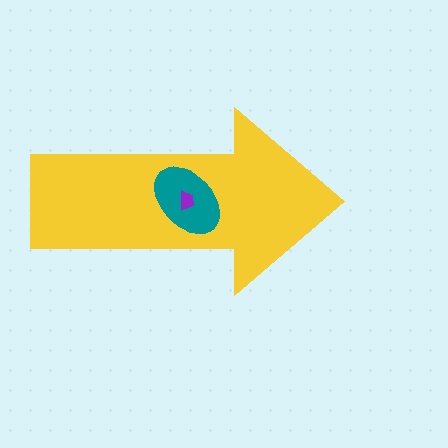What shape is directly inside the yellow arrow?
The teal ellipse.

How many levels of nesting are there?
3.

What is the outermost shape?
The yellow arrow.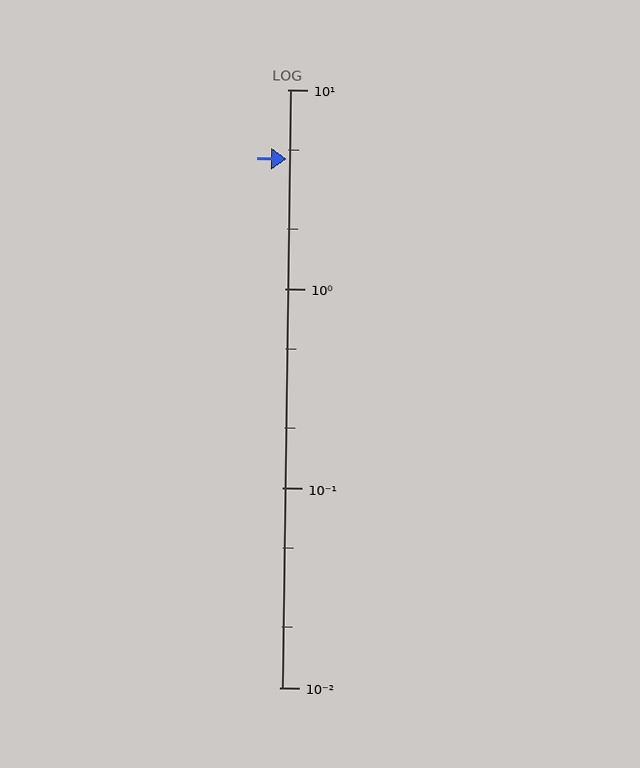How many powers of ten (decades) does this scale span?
The scale spans 3 decades, from 0.01 to 10.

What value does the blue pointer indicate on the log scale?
The pointer indicates approximately 4.5.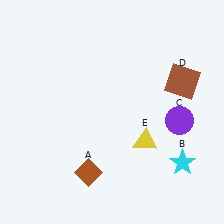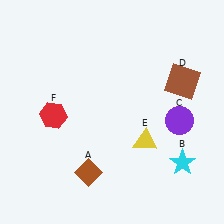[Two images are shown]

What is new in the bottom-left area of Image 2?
A red hexagon (F) was added in the bottom-left area of Image 2.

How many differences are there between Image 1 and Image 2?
There is 1 difference between the two images.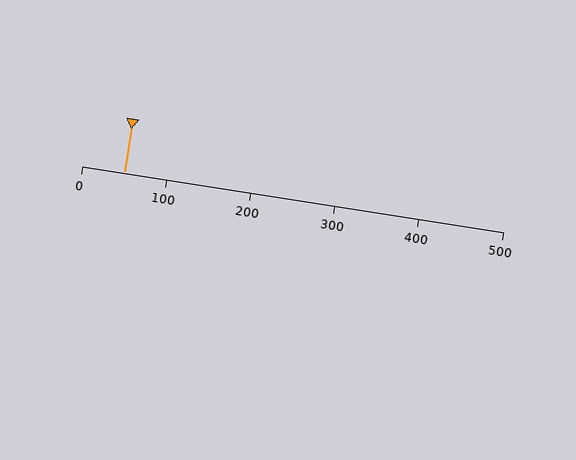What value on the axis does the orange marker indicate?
The marker indicates approximately 50.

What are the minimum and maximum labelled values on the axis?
The axis runs from 0 to 500.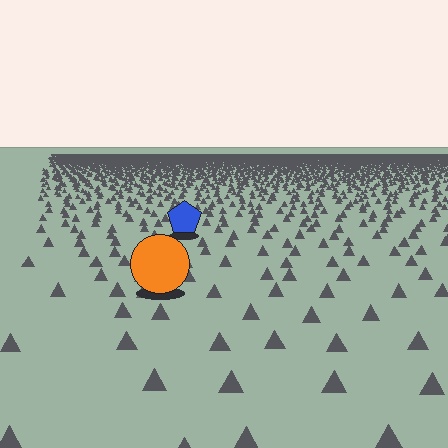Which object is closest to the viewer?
The orange circle is closest. The texture marks near it are larger and more spread out.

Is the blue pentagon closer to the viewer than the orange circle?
No. The orange circle is closer — you can tell from the texture gradient: the ground texture is coarser near it.